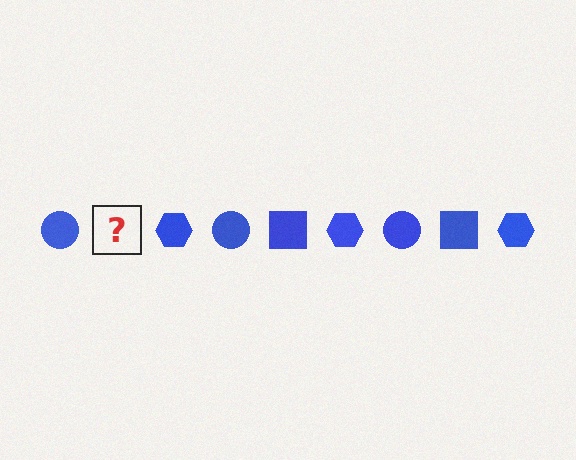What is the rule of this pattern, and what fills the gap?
The rule is that the pattern cycles through circle, square, hexagon shapes in blue. The gap should be filled with a blue square.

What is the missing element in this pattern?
The missing element is a blue square.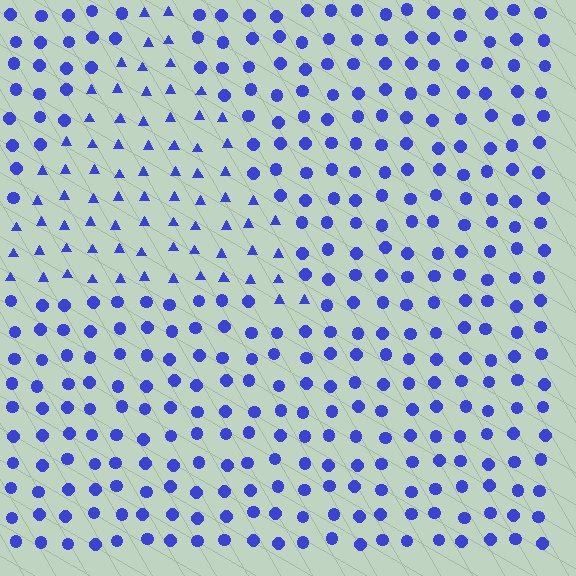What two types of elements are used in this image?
The image uses triangles inside the triangle region and circles outside it.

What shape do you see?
I see a triangle.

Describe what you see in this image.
The image is filled with small blue elements arranged in a uniform grid. A triangle-shaped region contains triangles, while the surrounding area contains circles. The boundary is defined purely by the change in element shape.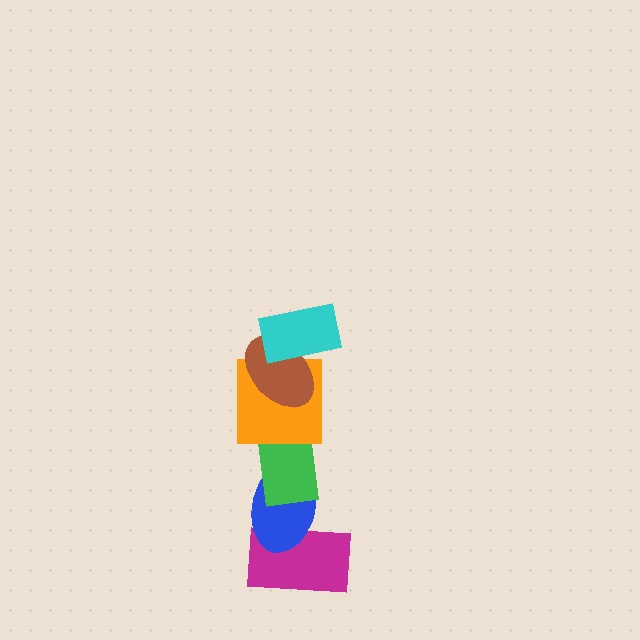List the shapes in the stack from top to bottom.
From top to bottom: the cyan rectangle, the brown ellipse, the orange square, the green rectangle, the blue ellipse, the magenta rectangle.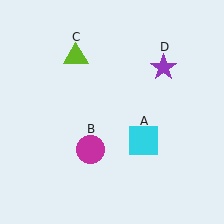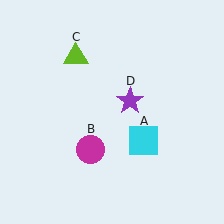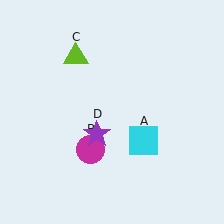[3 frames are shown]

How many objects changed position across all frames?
1 object changed position: purple star (object D).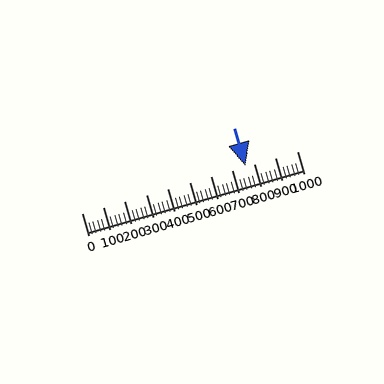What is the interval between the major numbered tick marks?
The major tick marks are spaced 100 units apart.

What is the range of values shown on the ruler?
The ruler shows values from 0 to 1000.